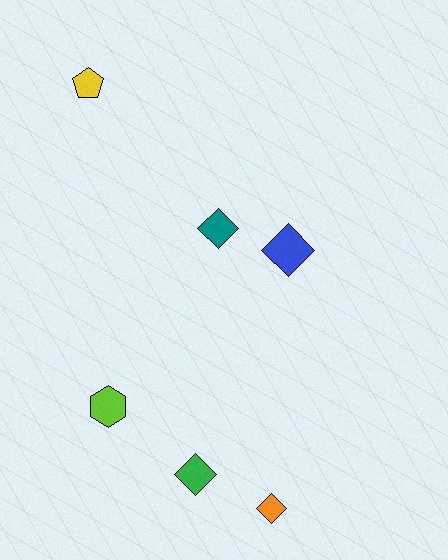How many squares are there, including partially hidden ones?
There are no squares.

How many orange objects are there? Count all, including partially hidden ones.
There is 1 orange object.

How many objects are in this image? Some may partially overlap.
There are 6 objects.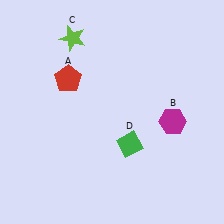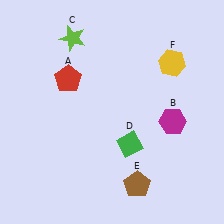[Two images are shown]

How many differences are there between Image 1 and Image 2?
There are 2 differences between the two images.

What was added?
A brown pentagon (E), a yellow hexagon (F) were added in Image 2.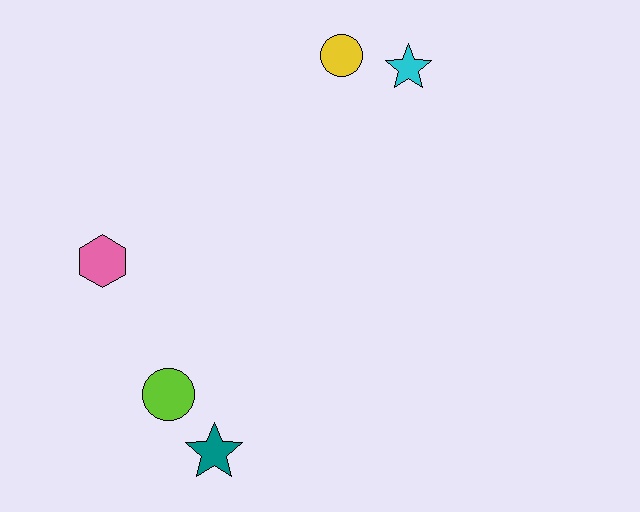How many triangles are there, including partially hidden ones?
There are no triangles.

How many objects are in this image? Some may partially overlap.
There are 5 objects.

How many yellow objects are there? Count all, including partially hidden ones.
There is 1 yellow object.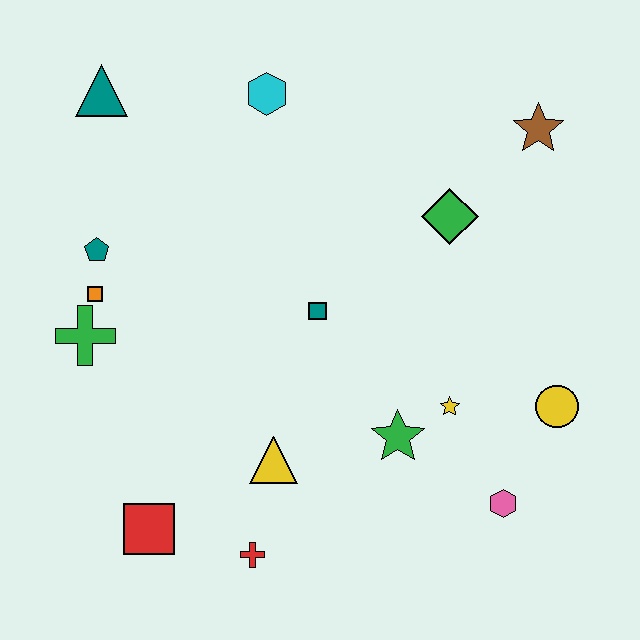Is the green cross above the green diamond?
No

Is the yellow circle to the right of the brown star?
Yes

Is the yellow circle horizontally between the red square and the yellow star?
No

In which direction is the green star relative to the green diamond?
The green star is below the green diamond.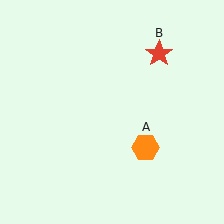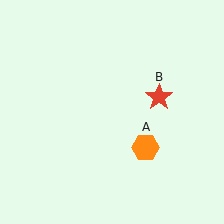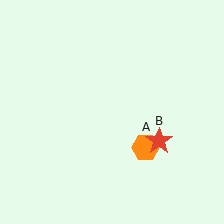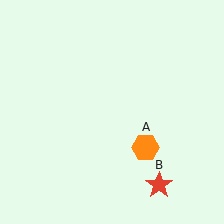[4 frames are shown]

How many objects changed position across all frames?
1 object changed position: red star (object B).